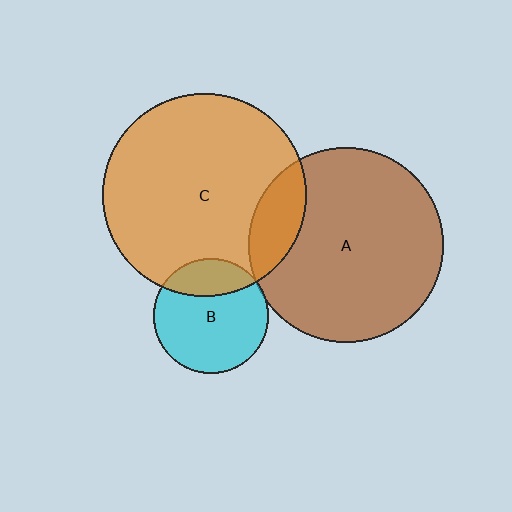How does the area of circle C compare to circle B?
Approximately 3.1 times.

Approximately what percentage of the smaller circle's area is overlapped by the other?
Approximately 25%.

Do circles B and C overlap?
Yes.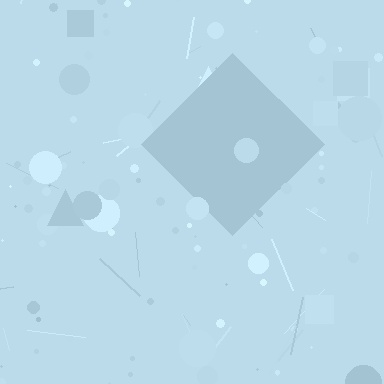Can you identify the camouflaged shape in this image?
The camouflaged shape is a diamond.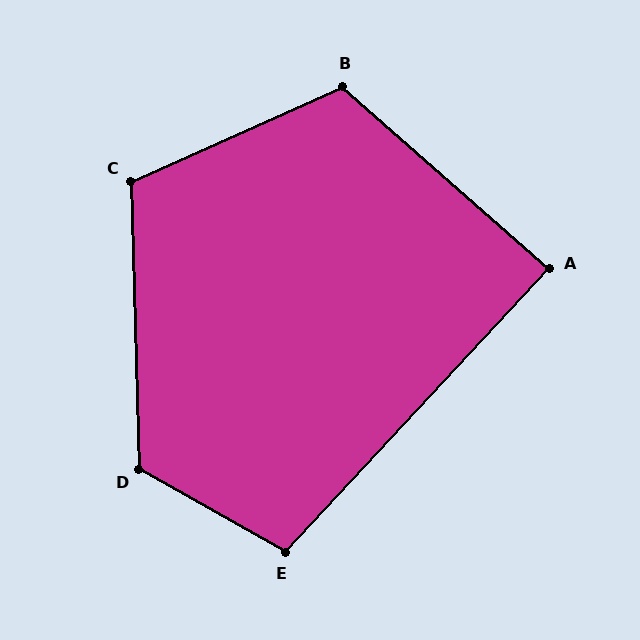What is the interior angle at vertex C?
Approximately 112 degrees (obtuse).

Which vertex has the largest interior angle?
D, at approximately 121 degrees.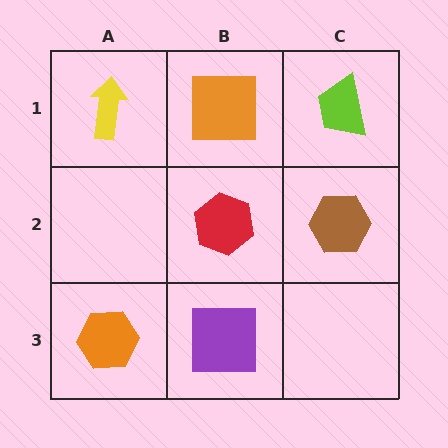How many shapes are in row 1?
3 shapes.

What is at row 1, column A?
A yellow arrow.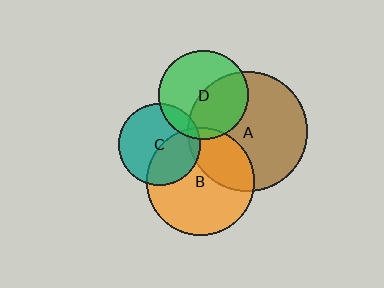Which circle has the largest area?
Circle A (brown).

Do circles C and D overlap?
Yes.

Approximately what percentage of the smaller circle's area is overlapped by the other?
Approximately 15%.